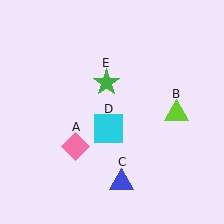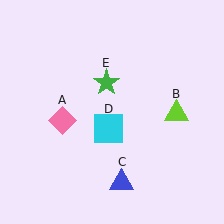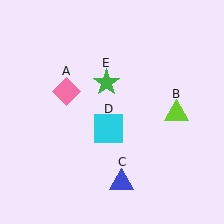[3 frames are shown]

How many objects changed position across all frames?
1 object changed position: pink diamond (object A).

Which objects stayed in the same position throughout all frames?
Lime triangle (object B) and blue triangle (object C) and cyan square (object D) and green star (object E) remained stationary.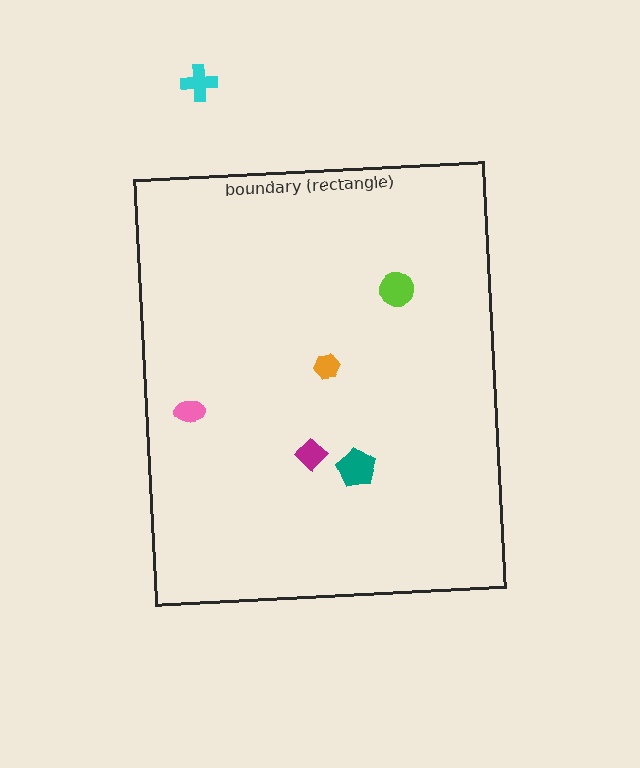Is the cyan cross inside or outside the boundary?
Outside.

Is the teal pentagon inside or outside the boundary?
Inside.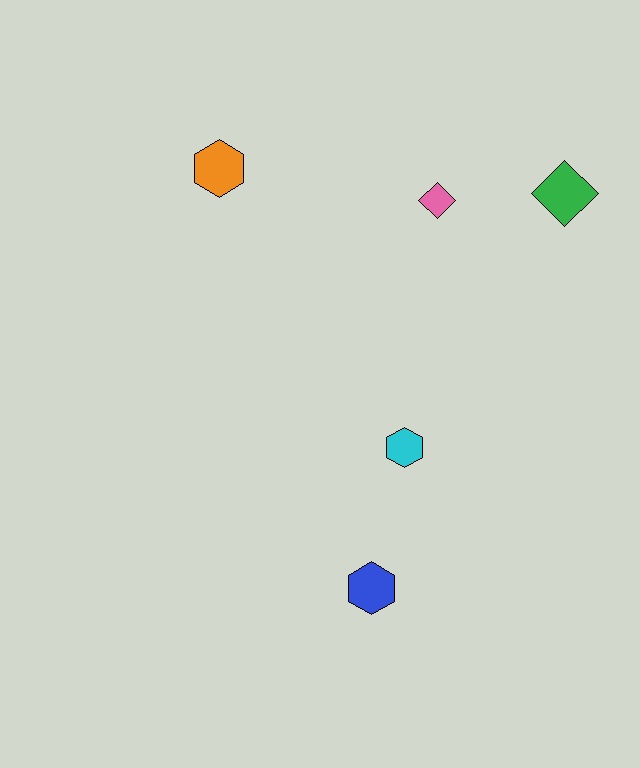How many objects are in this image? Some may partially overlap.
There are 5 objects.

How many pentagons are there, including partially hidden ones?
There are no pentagons.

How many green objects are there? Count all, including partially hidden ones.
There is 1 green object.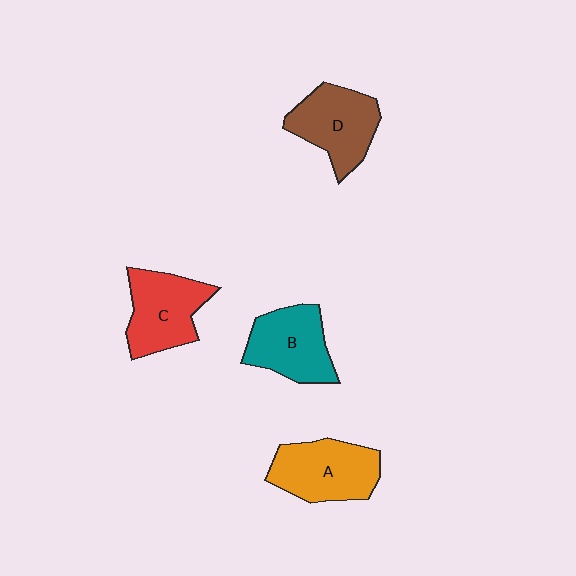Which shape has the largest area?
Shape A (orange).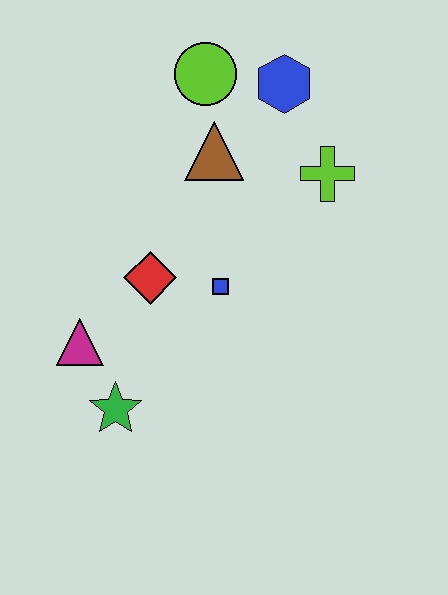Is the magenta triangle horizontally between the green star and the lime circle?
No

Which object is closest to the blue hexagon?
The lime circle is closest to the blue hexagon.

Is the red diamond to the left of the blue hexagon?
Yes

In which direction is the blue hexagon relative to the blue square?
The blue hexagon is above the blue square.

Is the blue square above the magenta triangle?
Yes